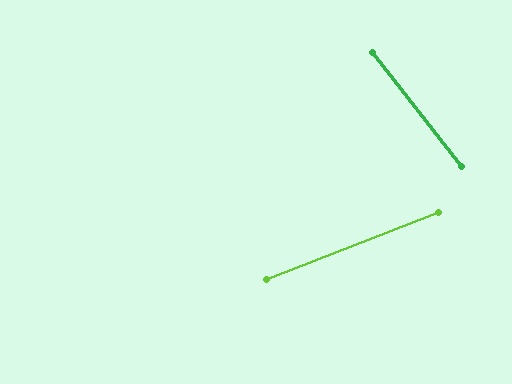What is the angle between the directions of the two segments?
Approximately 73 degrees.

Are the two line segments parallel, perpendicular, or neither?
Neither parallel nor perpendicular — they differ by about 73°.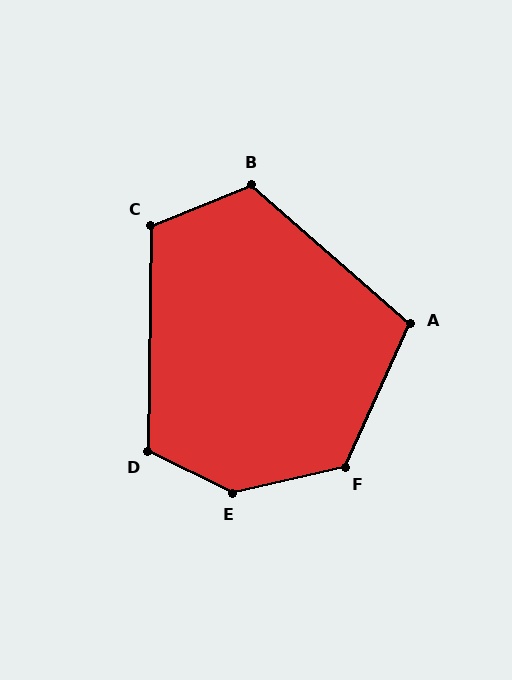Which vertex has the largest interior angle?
E, at approximately 140 degrees.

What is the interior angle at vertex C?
Approximately 113 degrees (obtuse).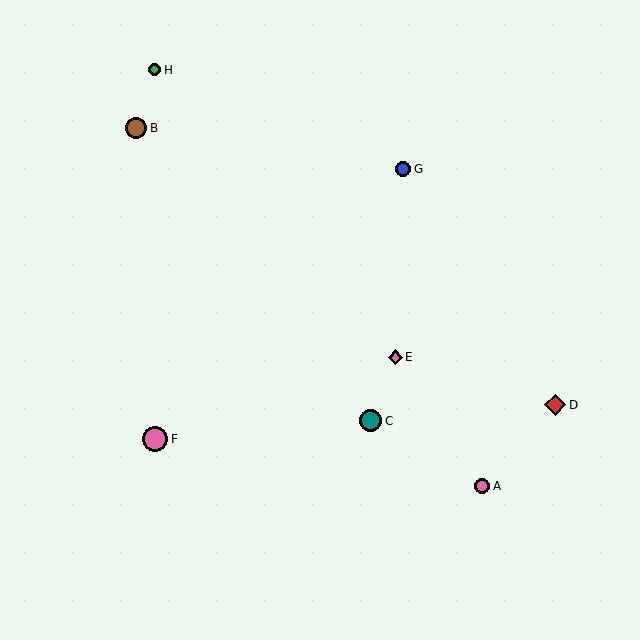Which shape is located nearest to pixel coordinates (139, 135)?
The brown circle (labeled B) at (136, 128) is nearest to that location.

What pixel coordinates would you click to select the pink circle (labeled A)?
Click at (482, 486) to select the pink circle A.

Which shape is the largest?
The pink circle (labeled F) is the largest.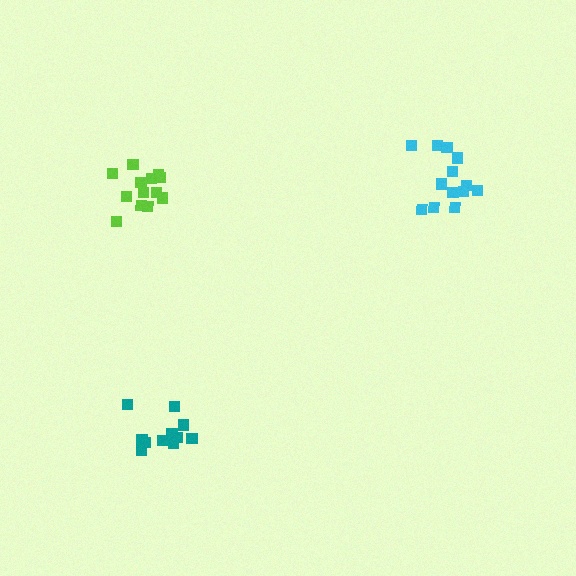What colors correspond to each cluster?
The clusters are colored: lime, cyan, teal.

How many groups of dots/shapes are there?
There are 3 groups.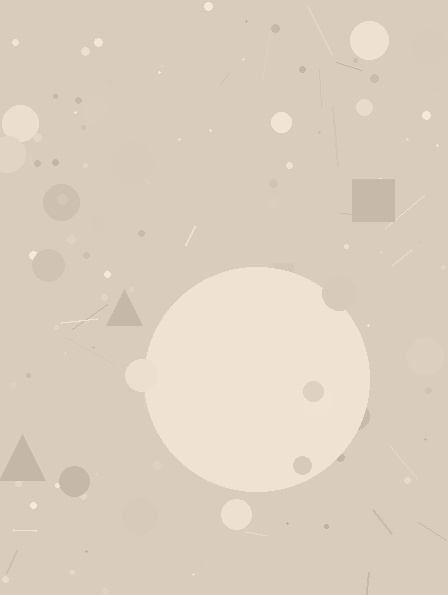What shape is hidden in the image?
A circle is hidden in the image.